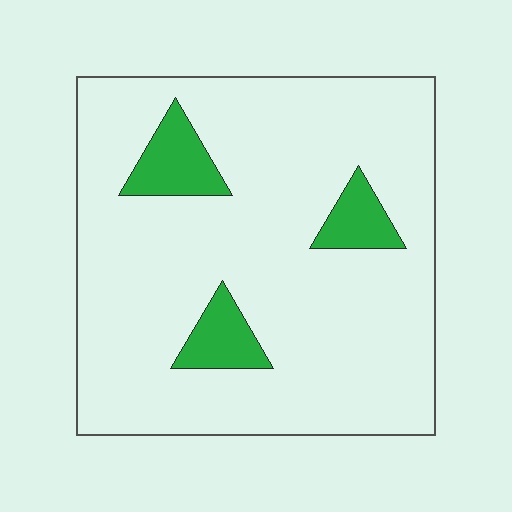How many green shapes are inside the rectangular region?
3.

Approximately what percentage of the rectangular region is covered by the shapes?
Approximately 10%.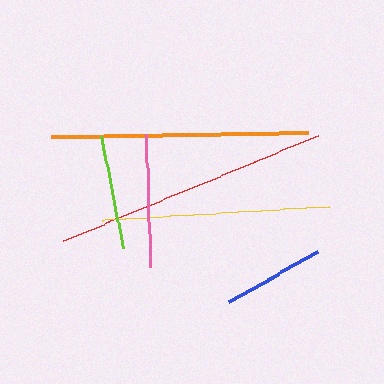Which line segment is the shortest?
The blue line is the shortest at approximately 103 pixels.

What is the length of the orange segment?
The orange segment is approximately 258 pixels long.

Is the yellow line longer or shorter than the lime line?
The yellow line is longer than the lime line.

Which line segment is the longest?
The red line is the longest at approximately 276 pixels.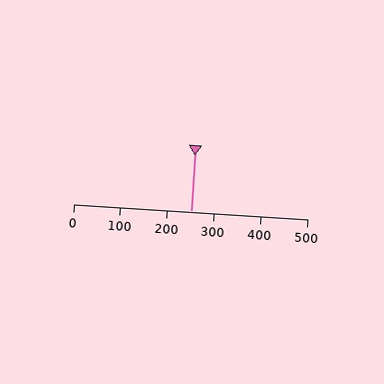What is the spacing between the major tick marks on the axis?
The major ticks are spaced 100 apart.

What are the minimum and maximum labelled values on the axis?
The axis runs from 0 to 500.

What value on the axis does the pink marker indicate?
The marker indicates approximately 250.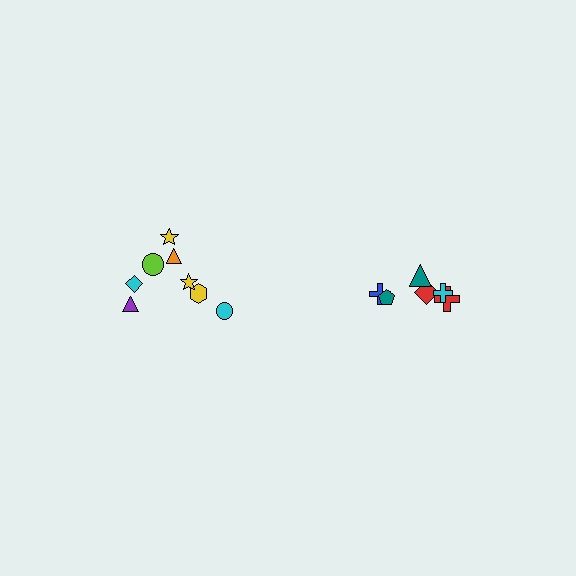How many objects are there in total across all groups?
There are 14 objects.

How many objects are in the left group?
There are 8 objects.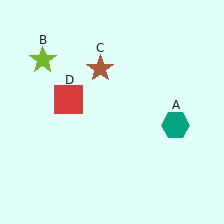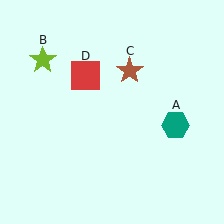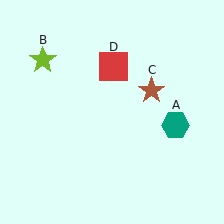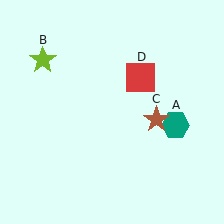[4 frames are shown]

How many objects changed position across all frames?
2 objects changed position: brown star (object C), red square (object D).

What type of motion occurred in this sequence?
The brown star (object C), red square (object D) rotated clockwise around the center of the scene.